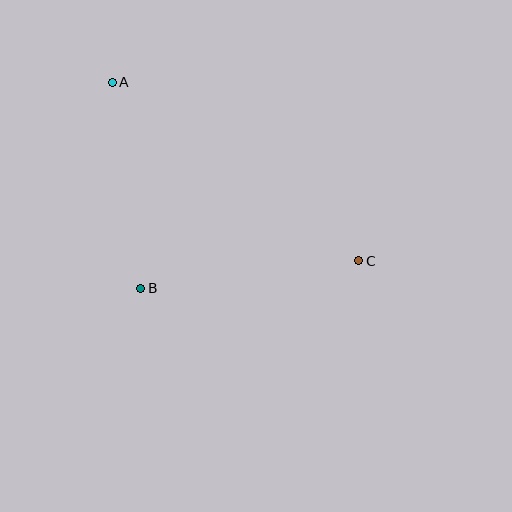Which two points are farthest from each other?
Points A and C are farthest from each other.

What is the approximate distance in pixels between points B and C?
The distance between B and C is approximately 220 pixels.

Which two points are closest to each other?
Points A and B are closest to each other.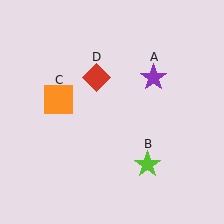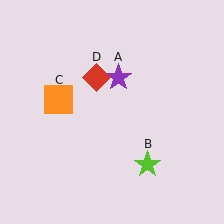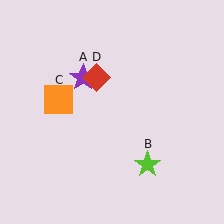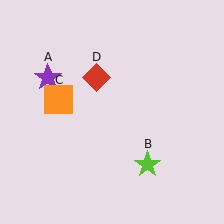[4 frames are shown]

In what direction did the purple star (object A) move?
The purple star (object A) moved left.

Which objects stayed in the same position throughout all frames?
Lime star (object B) and orange square (object C) and red diamond (object D) remained stationary.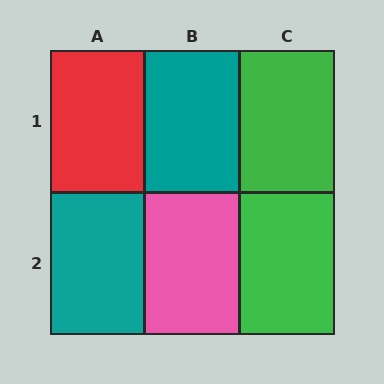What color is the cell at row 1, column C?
Green.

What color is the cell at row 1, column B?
Teal.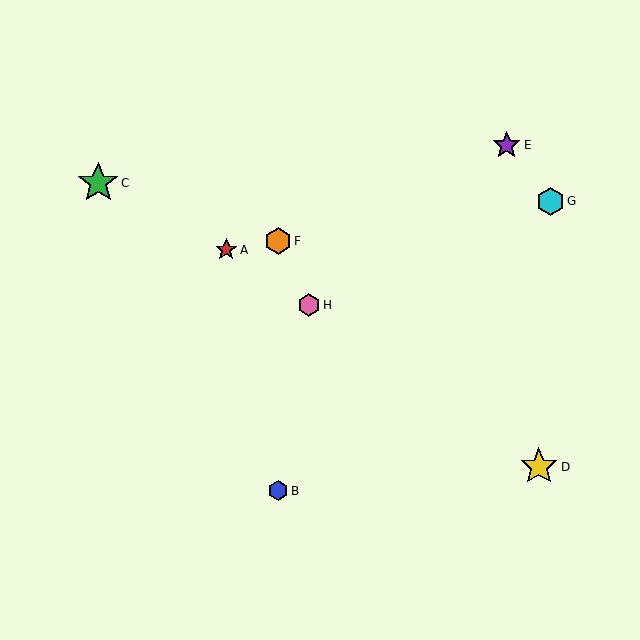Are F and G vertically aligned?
No, F is at x≈278 and G is at x≈550.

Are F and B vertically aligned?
Yes, both are at x≈278.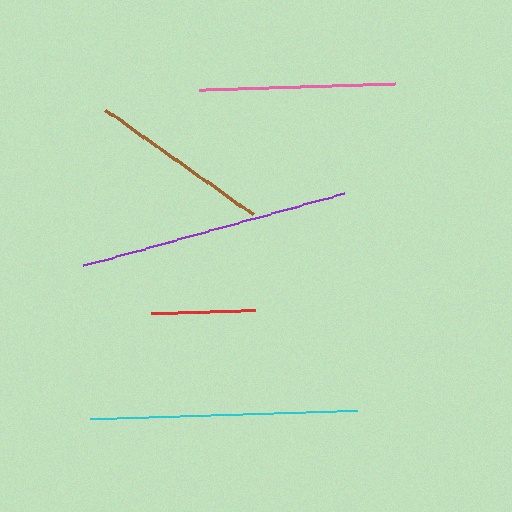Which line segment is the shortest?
The red line is the shortest at approximately 104 pixels.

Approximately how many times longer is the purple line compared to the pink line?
The purple line is approximately 1.4 times the length of the pink line.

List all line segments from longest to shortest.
From longest to shortest: purple, cyan, pink, brown, red.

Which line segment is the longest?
The purple line is the longest at approximately 271 pixels.